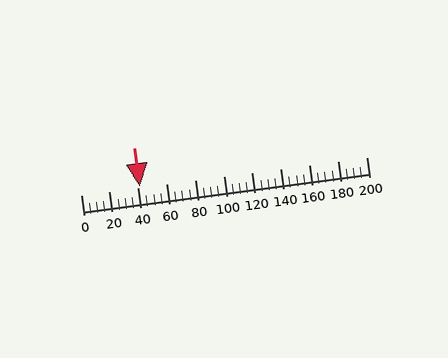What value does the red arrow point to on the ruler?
The red arrow points to approximately 41.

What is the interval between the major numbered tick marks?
The major tick marks are spaced 20 units apart.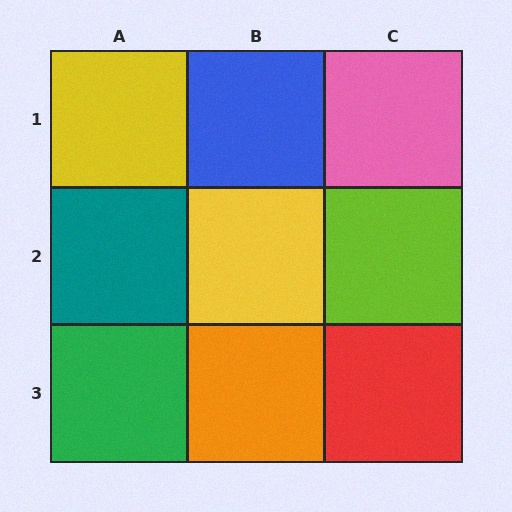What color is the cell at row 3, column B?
Orange.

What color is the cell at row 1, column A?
Yellow.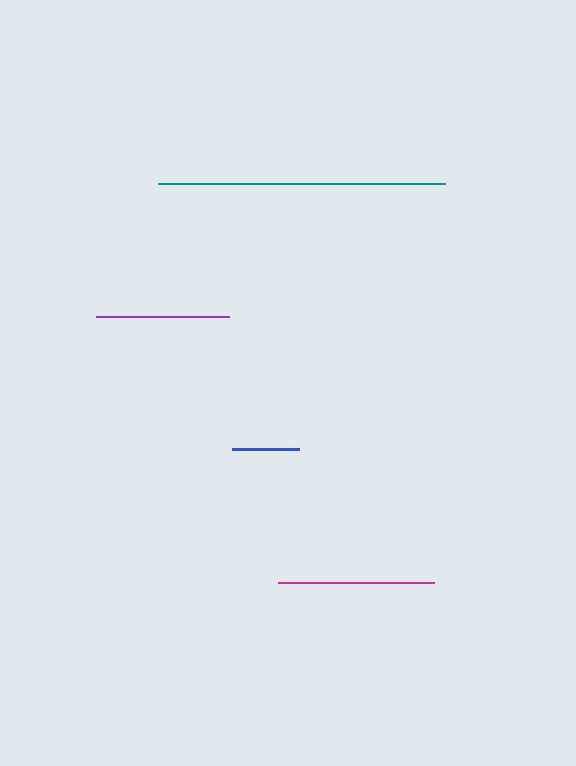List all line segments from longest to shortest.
From longest to shortest: teal, magenta, purple, blue.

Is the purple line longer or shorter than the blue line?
The purple line is longer than the blue line.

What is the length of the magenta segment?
The magenta segment is approximately 156 pixels long.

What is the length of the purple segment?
The purple segment is approximately 133 pixels long.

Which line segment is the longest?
The teal line is the longest at approximately 287 pixels.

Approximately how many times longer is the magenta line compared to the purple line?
The magenta line is approximately 1.2 times the length of the purple line.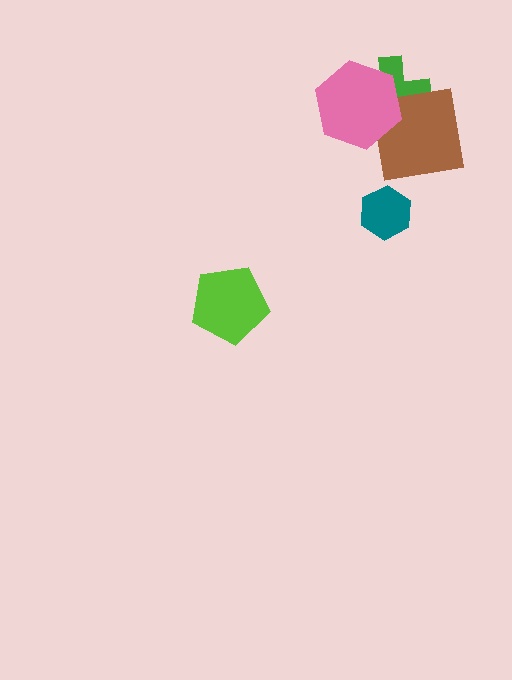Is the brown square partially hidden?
Yes, it is partially covered by another shape.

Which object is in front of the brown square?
The pink hexagon is in front of the brown square.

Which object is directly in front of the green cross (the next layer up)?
The brown square is directly in front of the green cross.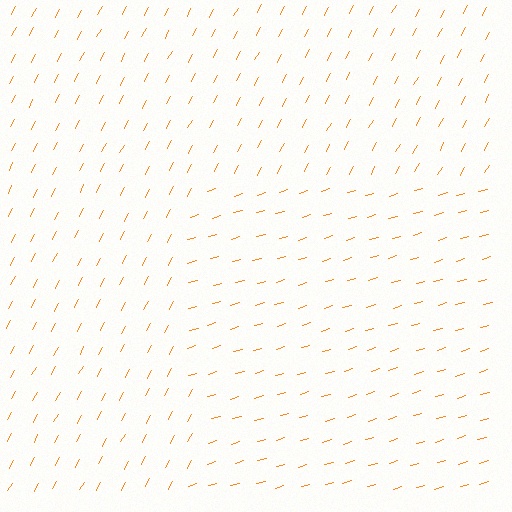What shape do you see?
I see a rectangle.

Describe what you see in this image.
The image is filled with small orange line segments. A rectangle region in the image has lines oriented differently from the surrounding lines, creating a visible texture boundary.